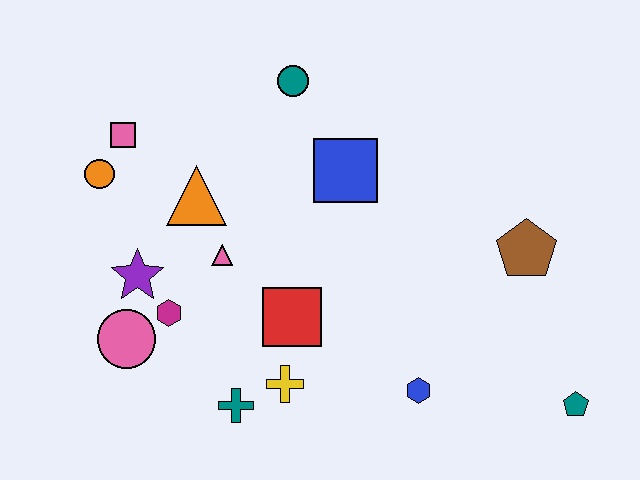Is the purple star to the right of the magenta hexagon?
No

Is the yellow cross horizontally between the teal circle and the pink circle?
Yes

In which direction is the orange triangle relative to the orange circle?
The orange triangle is to the right of the orange circle.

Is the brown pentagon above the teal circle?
No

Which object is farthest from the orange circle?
The teal pentagon is farthest from the orange circle.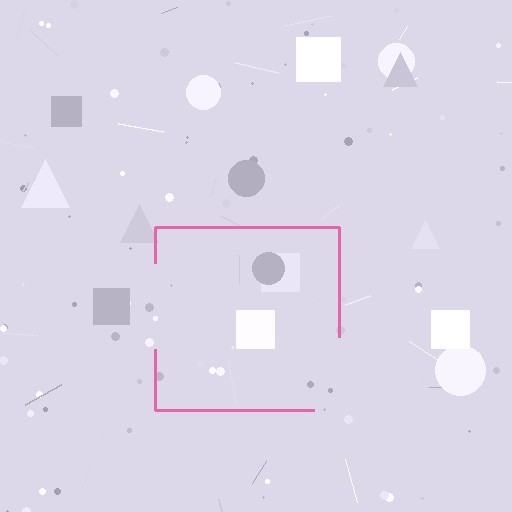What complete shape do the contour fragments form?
The contour fragments form a square.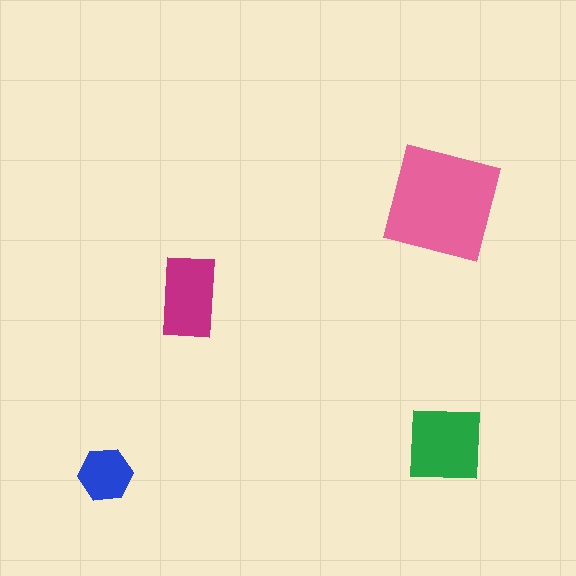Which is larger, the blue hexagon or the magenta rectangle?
The magenta rectangle.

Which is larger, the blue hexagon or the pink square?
The pink square.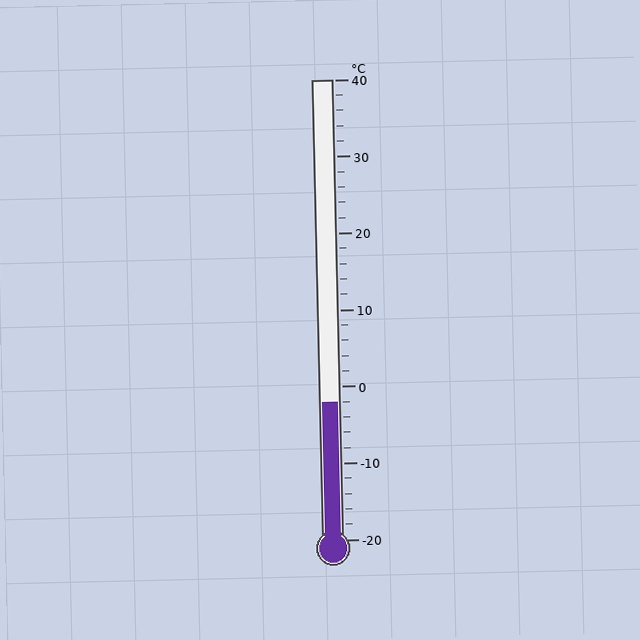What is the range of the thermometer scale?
The thermometer scale ranges from -20°C to 40°C.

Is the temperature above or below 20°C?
The temperature is below 20°C.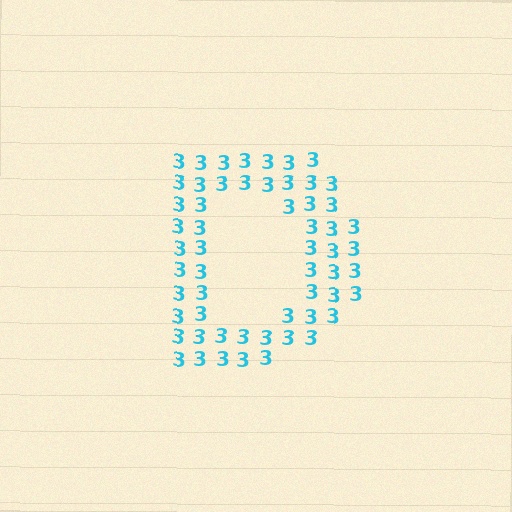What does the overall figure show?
The overall figure shows the letter D.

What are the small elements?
The small elements are digit 3's.